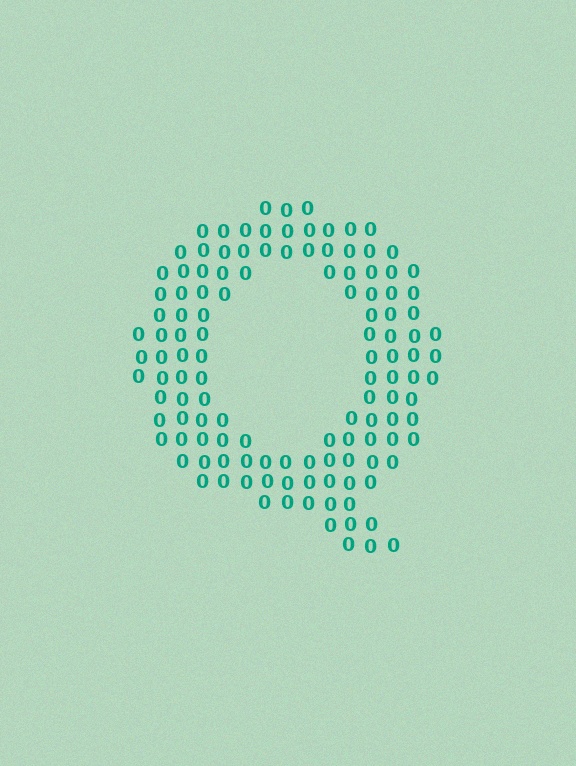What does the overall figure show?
The overall figure shows the letter Q.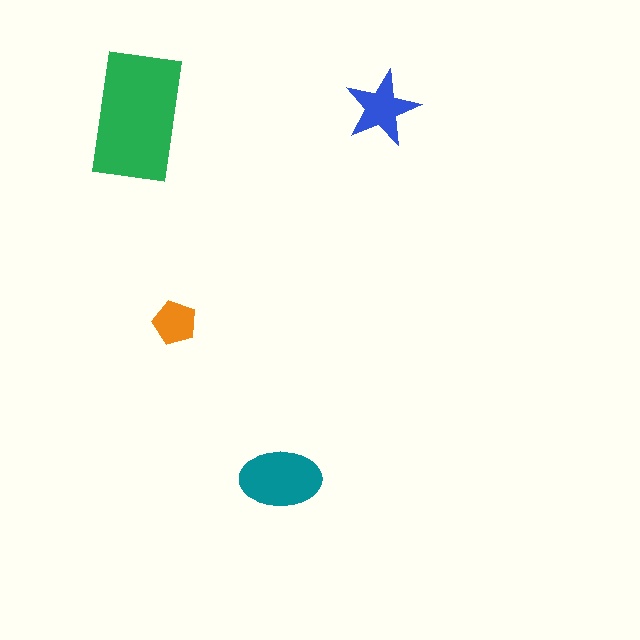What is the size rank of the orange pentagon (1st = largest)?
4th.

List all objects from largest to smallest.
The green rectangle, the teal ellipse, the blue star, the orange pentagon.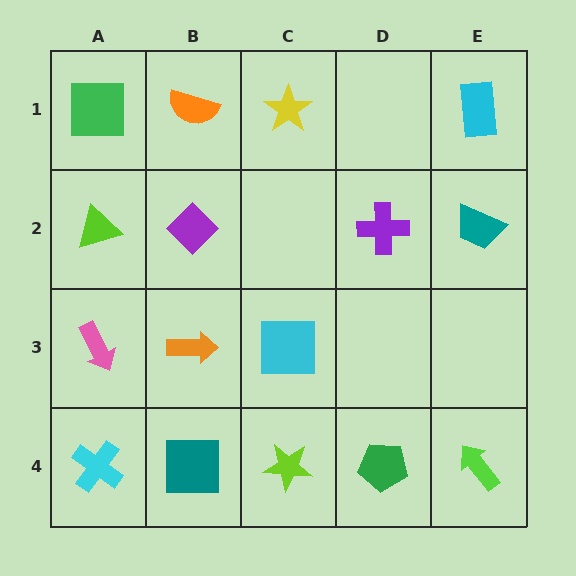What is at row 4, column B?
A teal square.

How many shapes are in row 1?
4 shapes.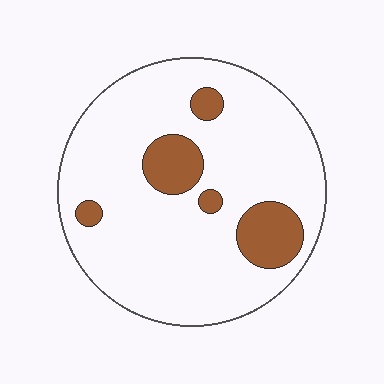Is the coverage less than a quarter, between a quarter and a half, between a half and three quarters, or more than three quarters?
Less than a quarter.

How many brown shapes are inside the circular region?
5.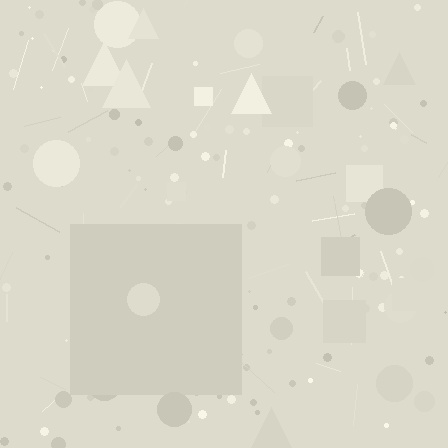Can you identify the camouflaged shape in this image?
The camouflaged shape is a square.